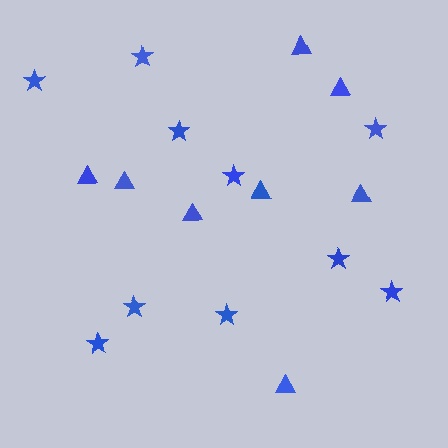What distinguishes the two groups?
There are 2 groups: one group of stars (10) and one group of triangles (8).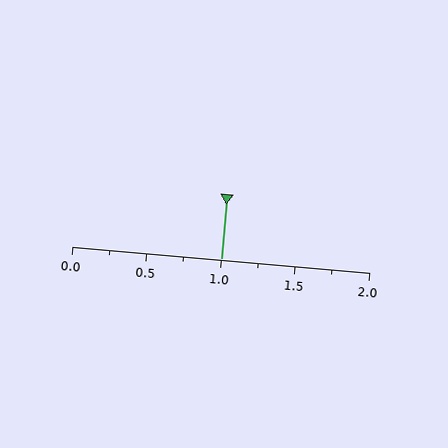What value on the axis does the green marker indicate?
The marker indicates approximately 1.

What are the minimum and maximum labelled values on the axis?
The axis runs from 0.0 to 2.0.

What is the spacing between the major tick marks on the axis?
The major ticks are spaced 0.5 apart.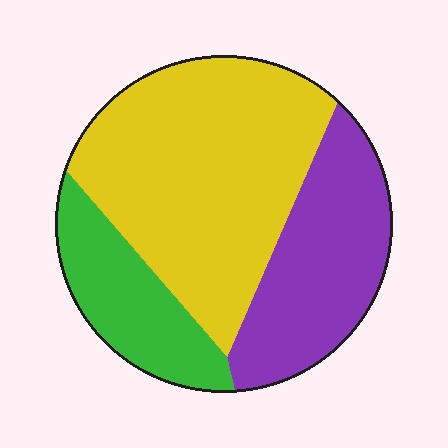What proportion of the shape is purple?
Purple covers about 30% of the shape.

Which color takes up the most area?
Yellow, at roughly 50%.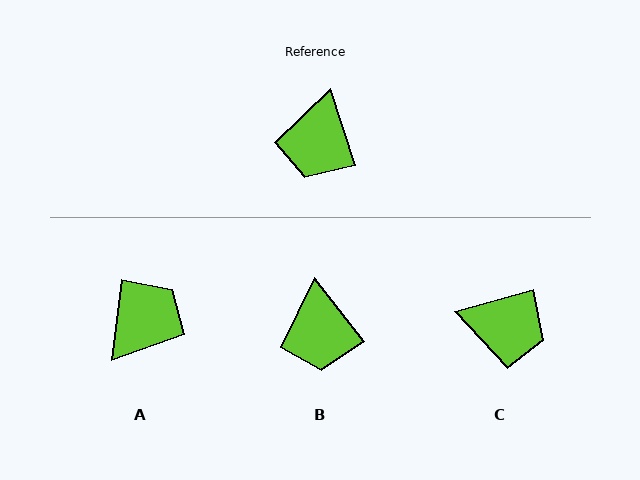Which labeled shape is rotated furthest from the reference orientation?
A, about 155 degrees away.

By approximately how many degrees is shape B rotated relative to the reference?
Approximately 20 degrees counter-clockwise.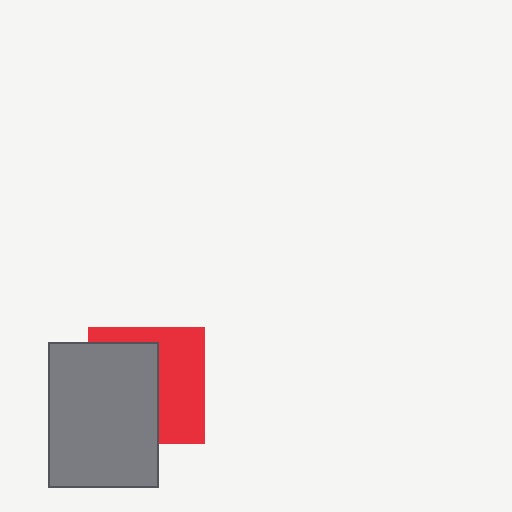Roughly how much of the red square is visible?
About half of it is visible (roughly 46%).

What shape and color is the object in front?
The object in front is a gray rectangle.